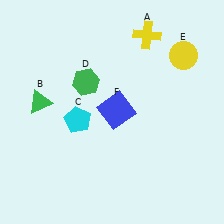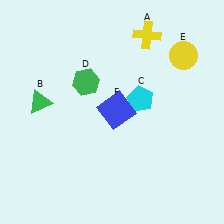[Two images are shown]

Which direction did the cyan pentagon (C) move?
The cyan pentagon (C) moved right.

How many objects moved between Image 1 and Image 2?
1 object moved between the two images.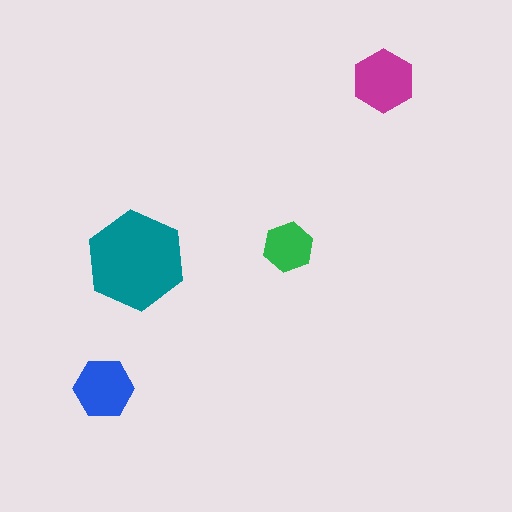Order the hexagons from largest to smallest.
the teal one, the magenta one, the blue one, the green one.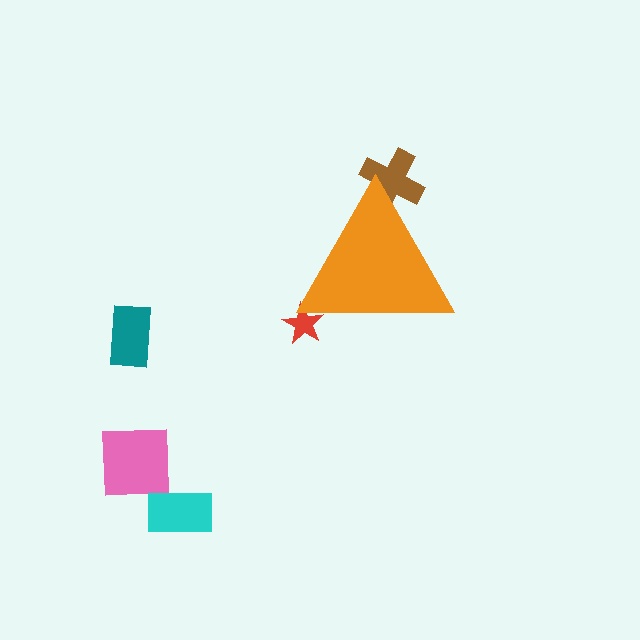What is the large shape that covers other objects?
An orange triangle.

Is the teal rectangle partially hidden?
No, the teal rectangle is fully visible.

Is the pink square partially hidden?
No, the pink square is fully visible.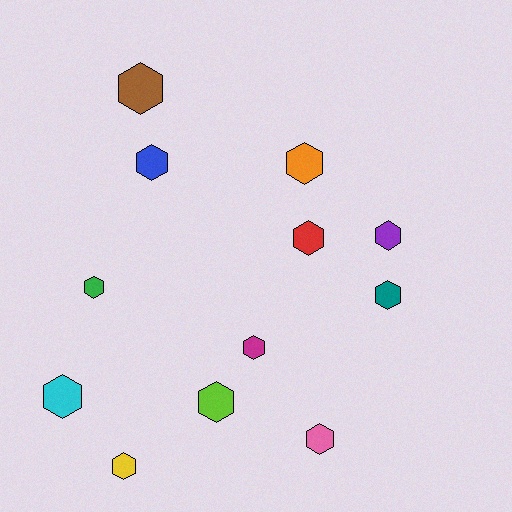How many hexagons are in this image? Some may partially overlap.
There are 12 hexagons.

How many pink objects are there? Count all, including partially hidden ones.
There is 1 pink object.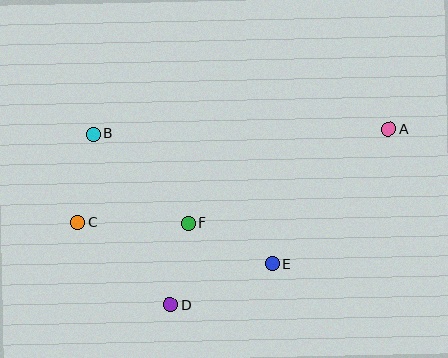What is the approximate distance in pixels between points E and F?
The distance between E and F is approximately 93 pixels.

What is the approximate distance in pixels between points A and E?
The distance between A and E is approximately 178 pixels.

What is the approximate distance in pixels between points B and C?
The distance between B and C is approximately 89 pixels.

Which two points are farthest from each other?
Points A and C are farthest from each other.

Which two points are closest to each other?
Points D and F are closest to each other.